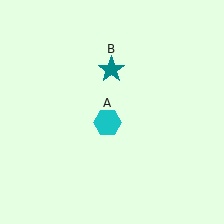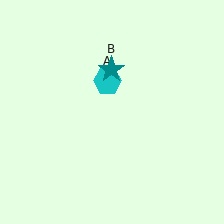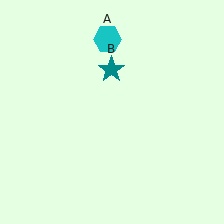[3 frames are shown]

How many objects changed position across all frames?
1 object changed position: cyan hexagon (object A).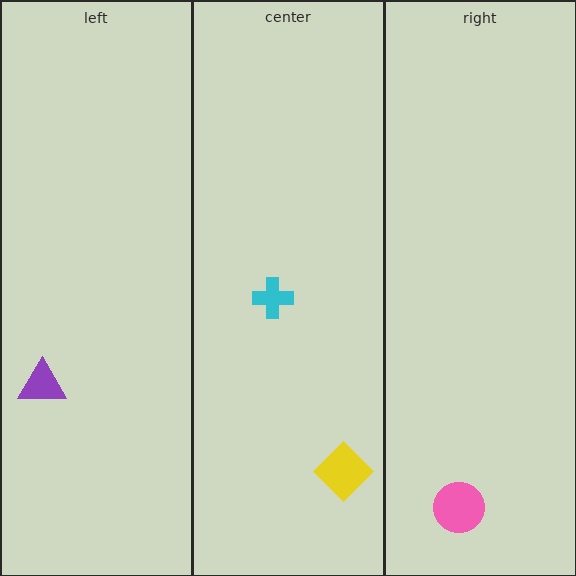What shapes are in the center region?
The yellow diamond, the cyan cross.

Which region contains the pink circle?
The right region.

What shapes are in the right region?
The pink circle.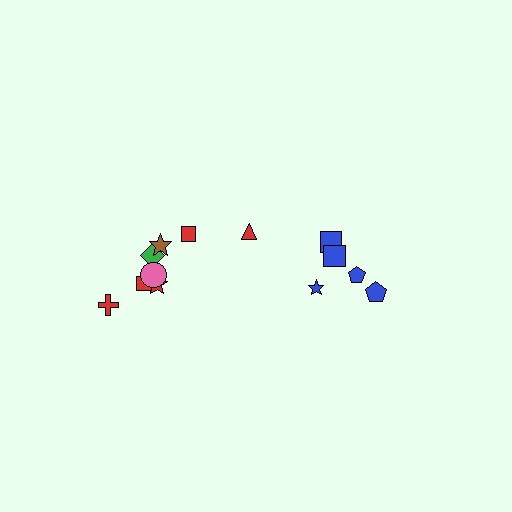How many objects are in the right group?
There are 5 objects.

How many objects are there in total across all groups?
There are 13 objects.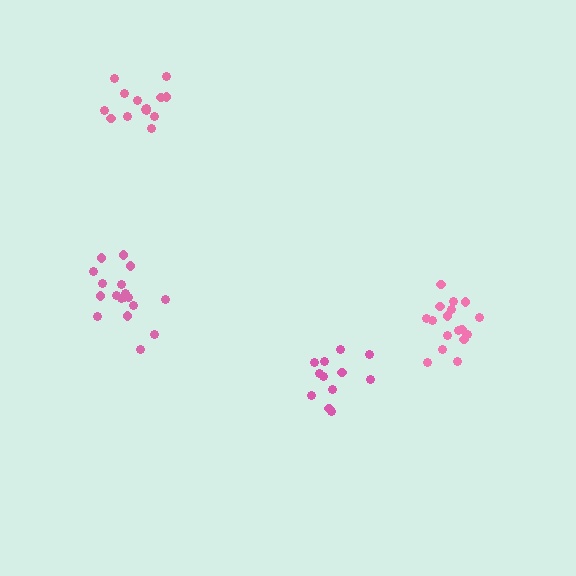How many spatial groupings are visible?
There are 4 spatial groupings.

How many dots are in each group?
Group 1: 12 dots, Group 2: 18 dots, Group 3: 15 dots, Group 4: 18 dots (63 total).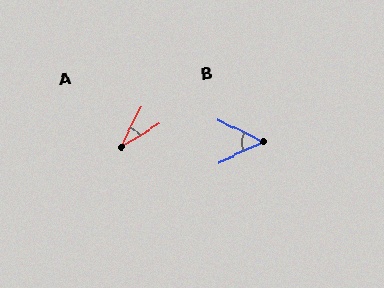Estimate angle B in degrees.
Approximately 51 degrees.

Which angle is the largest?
B, at approximately 51 degrees.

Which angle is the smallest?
A, at approximately 33 degrees.